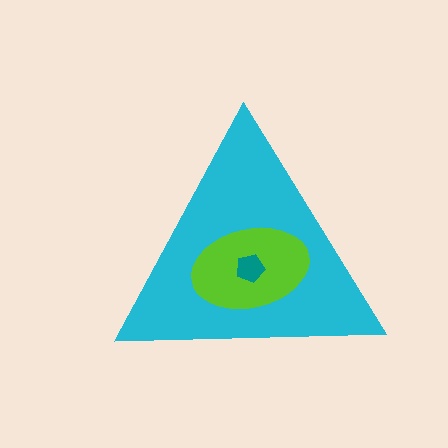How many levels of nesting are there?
3.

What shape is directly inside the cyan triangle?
The lime ellipse.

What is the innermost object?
The teal pentagon.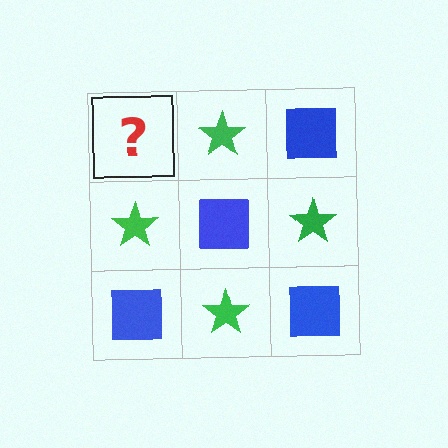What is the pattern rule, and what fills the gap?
The rule is that it alternates blue square and green star in a checkerboard pattern. The gap should be filled with a blue square.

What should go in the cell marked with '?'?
The missing cell should contain a blue square.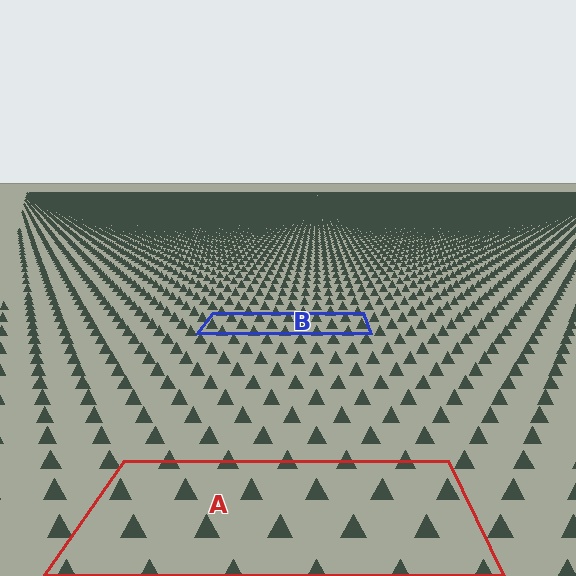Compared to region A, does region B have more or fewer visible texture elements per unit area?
Region B has more texture elements per unit area — they are packed more densely because it is farther away.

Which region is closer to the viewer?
Region A is closer. The texture elements there are larger and more spread out.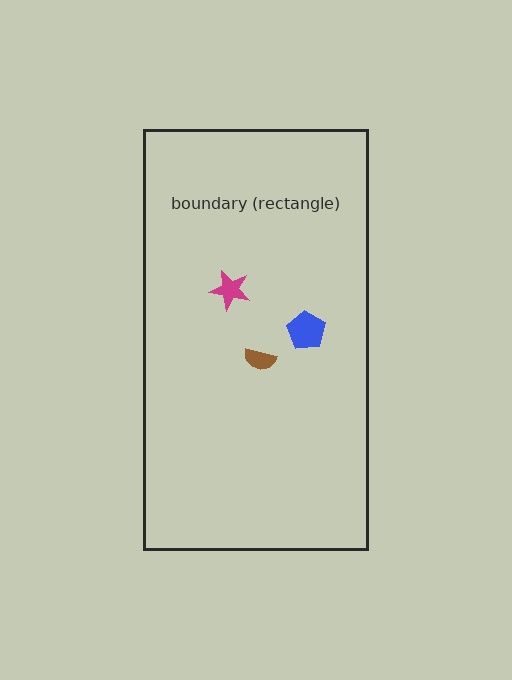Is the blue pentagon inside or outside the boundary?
Inside.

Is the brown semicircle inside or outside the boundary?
Inside.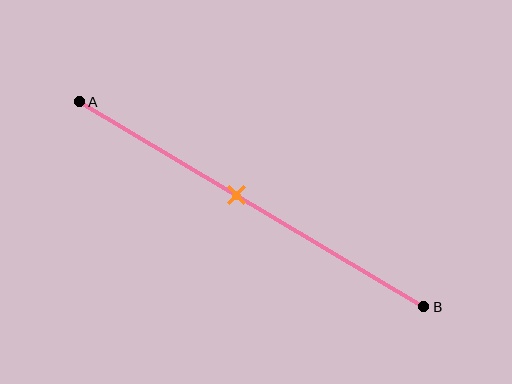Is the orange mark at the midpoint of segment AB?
No, the mark is at about 45% from A, not at the 50% midpoint.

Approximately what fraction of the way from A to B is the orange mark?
The orange mark is approximately 45% of the way from A to B.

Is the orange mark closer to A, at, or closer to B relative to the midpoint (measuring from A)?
The orange mark is closer to point A than the midpoint of segment AB.